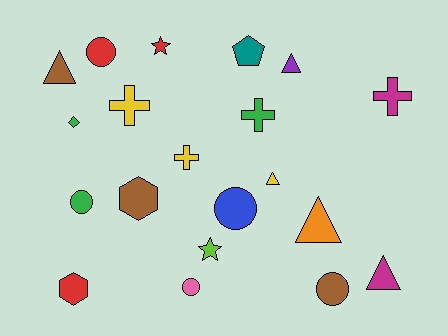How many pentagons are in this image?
There is 1 pentagon.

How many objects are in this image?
There are 20 objects.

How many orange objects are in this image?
There is 1 orange object.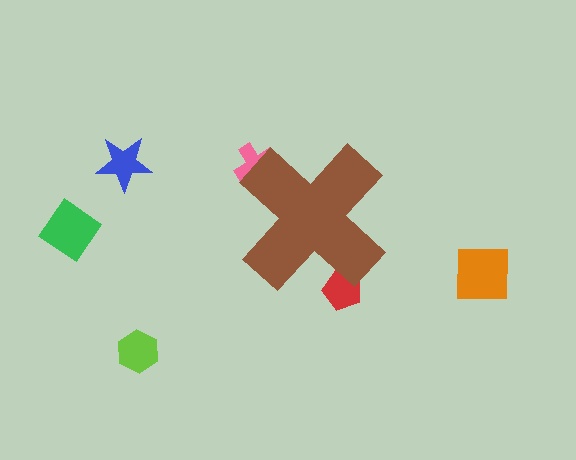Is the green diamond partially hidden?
No, the green diamond is fully visible.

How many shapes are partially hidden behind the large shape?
2 shapes are partially hidden.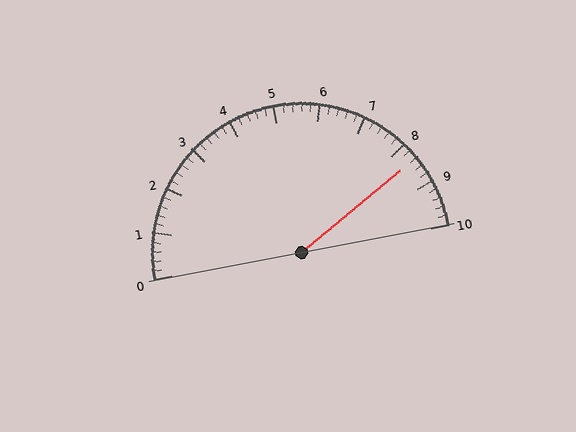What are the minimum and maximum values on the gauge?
The gauge ranges from 0 to 10.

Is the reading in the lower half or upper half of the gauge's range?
The reading is in the upper half of the range (0 to 10).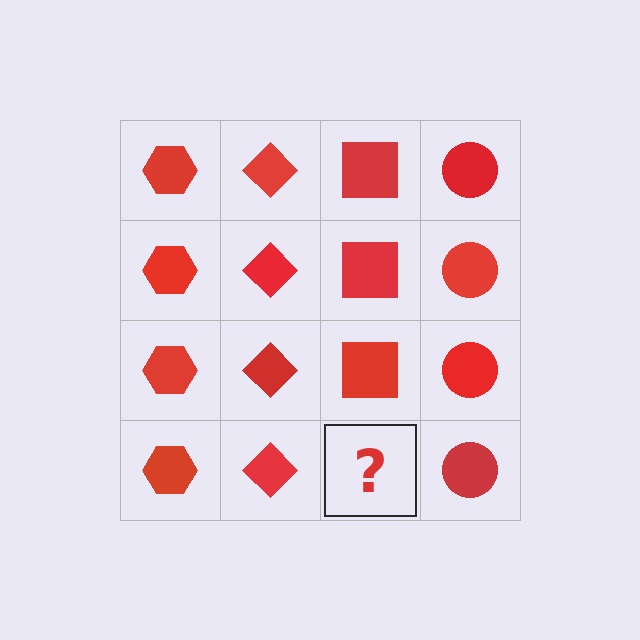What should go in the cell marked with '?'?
The missing cell should contain a red square.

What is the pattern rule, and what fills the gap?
The rule is that each column has a consistent shape. The gap should be filled with a red square.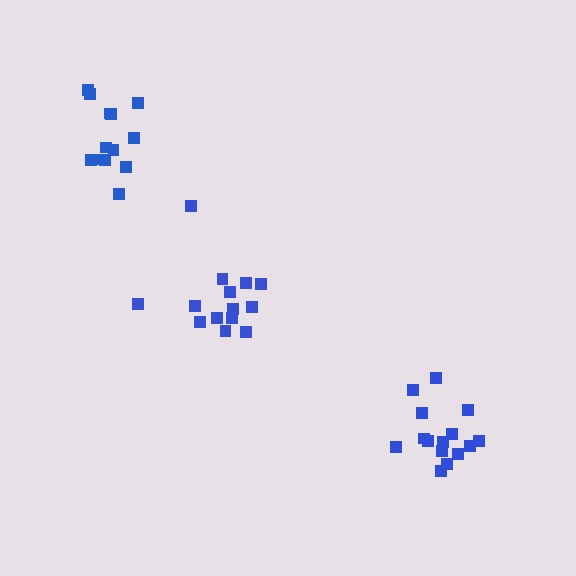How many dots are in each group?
Group 1: 14 dots, Group 2: 13 dots, Group 3: 15 dots (42 total).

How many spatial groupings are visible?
There are 3 spatial groupings.